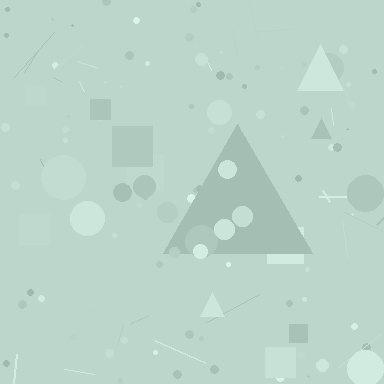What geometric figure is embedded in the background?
A triangle is embedded in the background.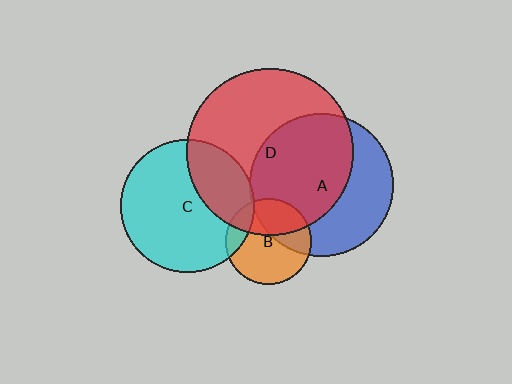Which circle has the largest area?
Circle D (red).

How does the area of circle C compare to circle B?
Approximately 2.4 times.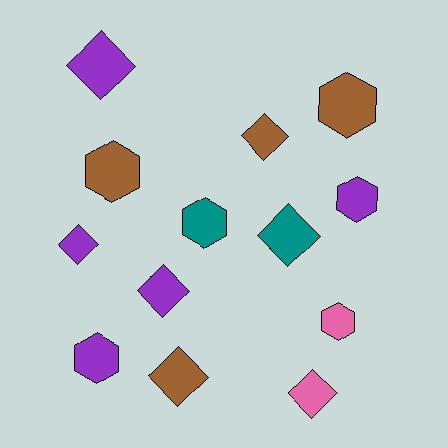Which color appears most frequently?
Purple, with 5 objects.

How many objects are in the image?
There are 13 objects.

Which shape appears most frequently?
Diamond, with 7 objects.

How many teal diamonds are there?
There is 1 teal diamond.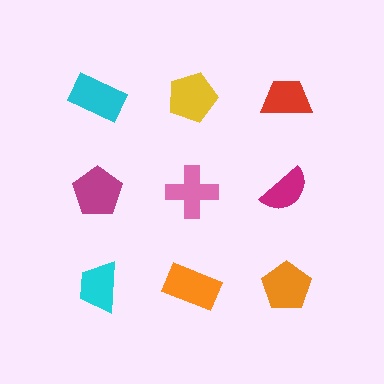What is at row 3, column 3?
An orange pentagon.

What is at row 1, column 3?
A red trapezoid.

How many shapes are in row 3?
3 shapes.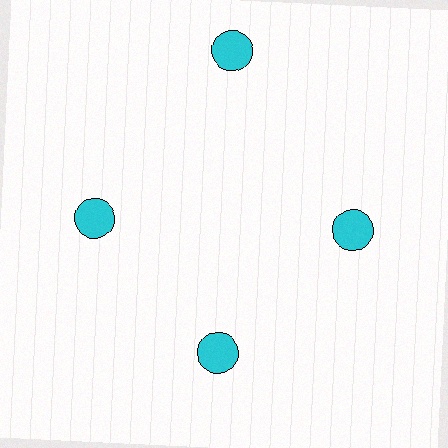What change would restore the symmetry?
The symmetry would be restored by moving it inward, back onto the ring so that all 4 circles sit at equal angles and equal distance from the center.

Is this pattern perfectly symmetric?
No. The 4 cyan circles are arranged in a ring, but one element near the 12 o'clock position is pushed outward from the center, breaking the 4-fold rotational symmetry.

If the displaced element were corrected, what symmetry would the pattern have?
It would have 4-fold rotational symmetry — the pattern would map onto itself every 90 degrees.